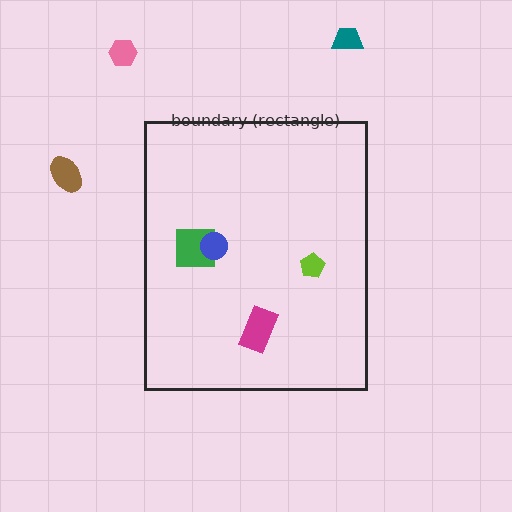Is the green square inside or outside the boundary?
Inside.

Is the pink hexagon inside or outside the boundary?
Outside.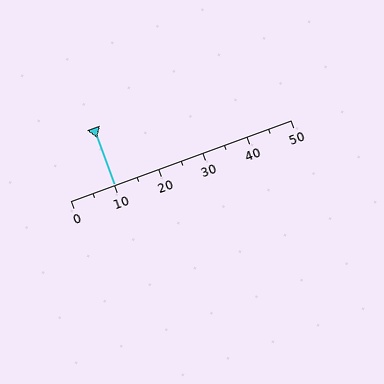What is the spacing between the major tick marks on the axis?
The major ticks are spaced 10 apart.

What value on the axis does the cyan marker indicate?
The marker indicates approximately 10.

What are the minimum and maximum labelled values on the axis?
The axis runs from 0 to 50.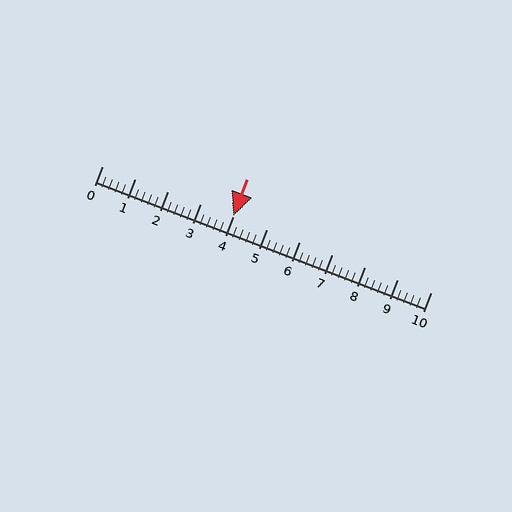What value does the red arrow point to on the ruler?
The red arrow points to approximately 4.0.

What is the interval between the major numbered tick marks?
The major tick marks are spaced 1 units apart.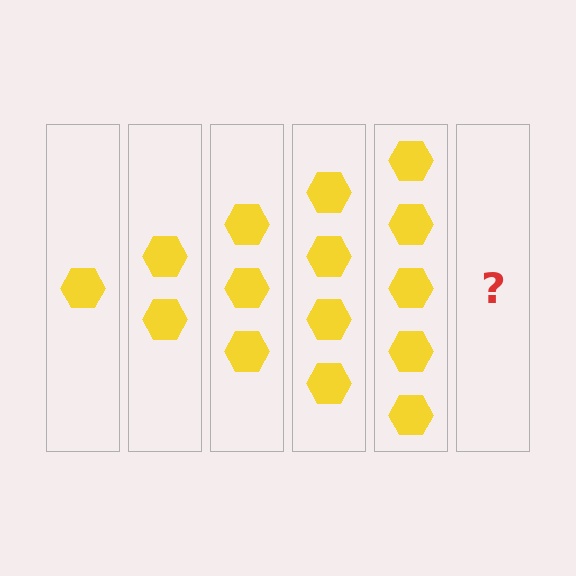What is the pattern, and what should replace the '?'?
The pattern is that each step adds one more hexagon. The '?' should be 6 hexagons.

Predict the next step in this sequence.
The next step is 6 hexagons.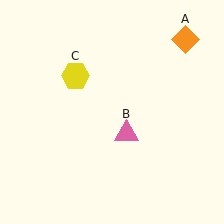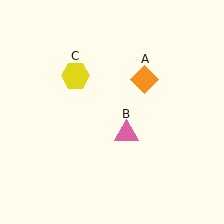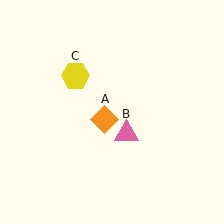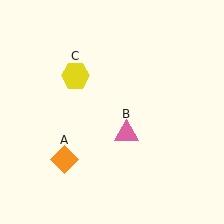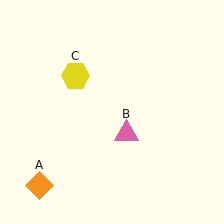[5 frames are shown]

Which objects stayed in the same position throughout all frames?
Pink triangle (object B) and yellow hexagon (object C) remained stationary.